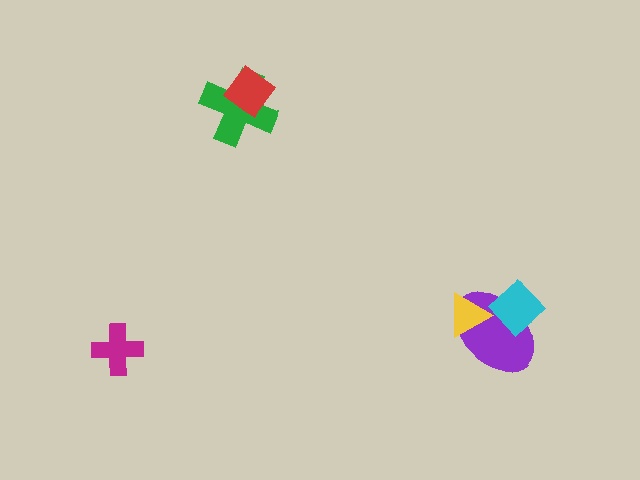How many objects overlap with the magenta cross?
0 objects overlap with the magenta cross.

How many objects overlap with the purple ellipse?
2 objects overlap with the purple ellipse.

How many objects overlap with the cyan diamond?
1 object overlaps with the cyan diamond.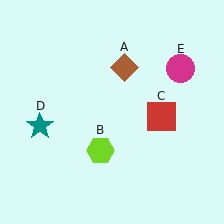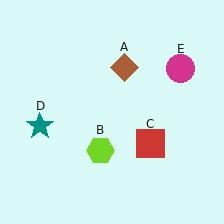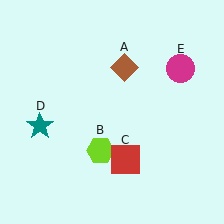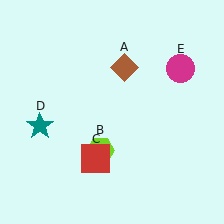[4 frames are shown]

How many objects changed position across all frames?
1 object changed position: red square (object C).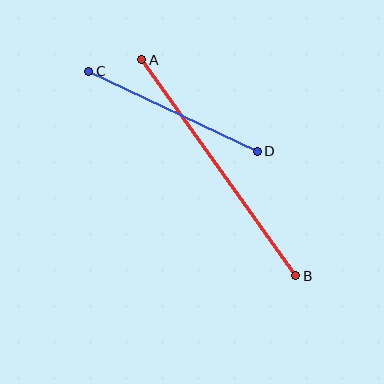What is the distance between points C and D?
The distance is approximately 187 pixels.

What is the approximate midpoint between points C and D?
The midpoint is at approximately (173, 111) pixels.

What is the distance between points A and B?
The distance is approximately 265 pixels.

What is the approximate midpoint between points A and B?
The midpoint is at approximately (219, 168) pixels.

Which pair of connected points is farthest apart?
Points A and B are farthest apart.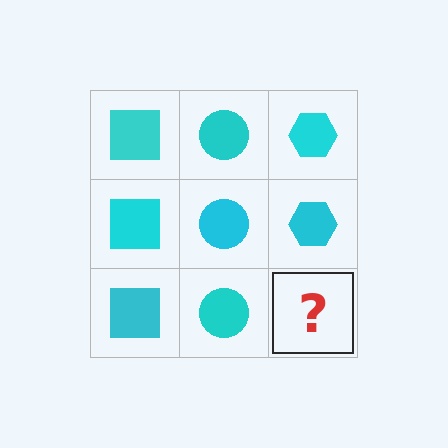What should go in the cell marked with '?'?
The missing cell should contain a cyan hexagon.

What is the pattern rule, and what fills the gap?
The rule is that each column has a consistent shape. The gap should be filled with a cyan hexagon.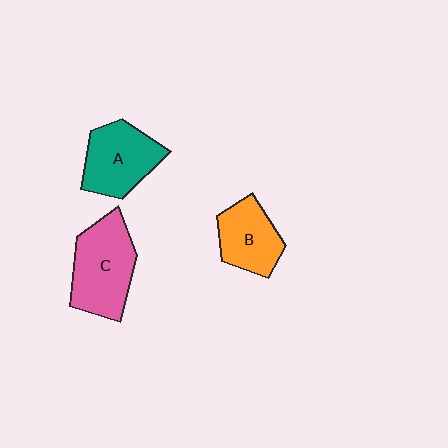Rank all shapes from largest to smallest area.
From largest to smallest: C (pink), A (teal), B (orange).